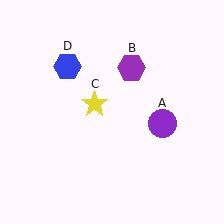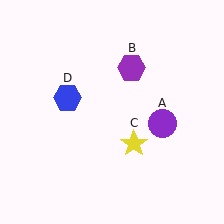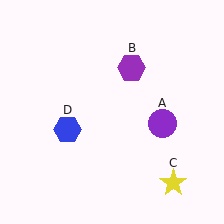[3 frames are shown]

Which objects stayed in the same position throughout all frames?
Purple circle (object A) and purple hexagon (object B) remained stationary.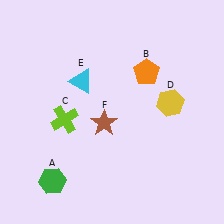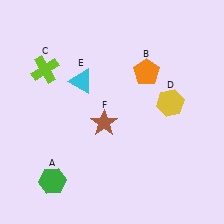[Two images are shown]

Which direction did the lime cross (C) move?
The lime cross (C) moved up.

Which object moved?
The lime cross (C) moved up.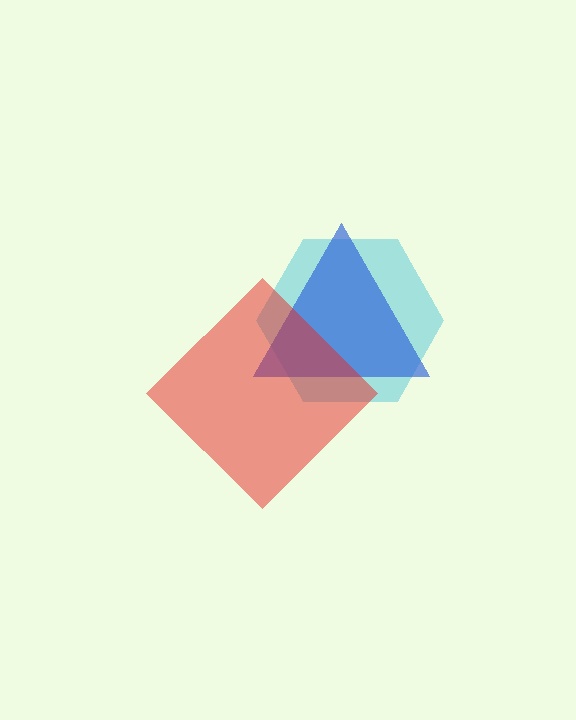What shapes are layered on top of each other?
The layered shapes are: a cyan hexagon, a blue triangle, a red diamond.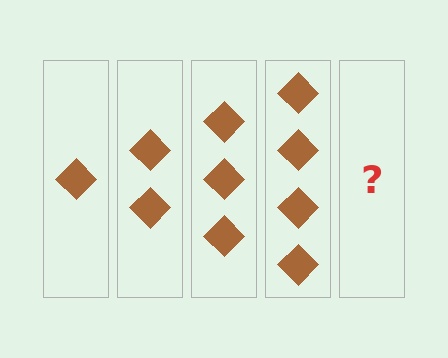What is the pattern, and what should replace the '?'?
The pattern is that each step adds one more diamond. The '?' should be 5 diamonds.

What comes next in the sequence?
The next element should be 5 diamonds.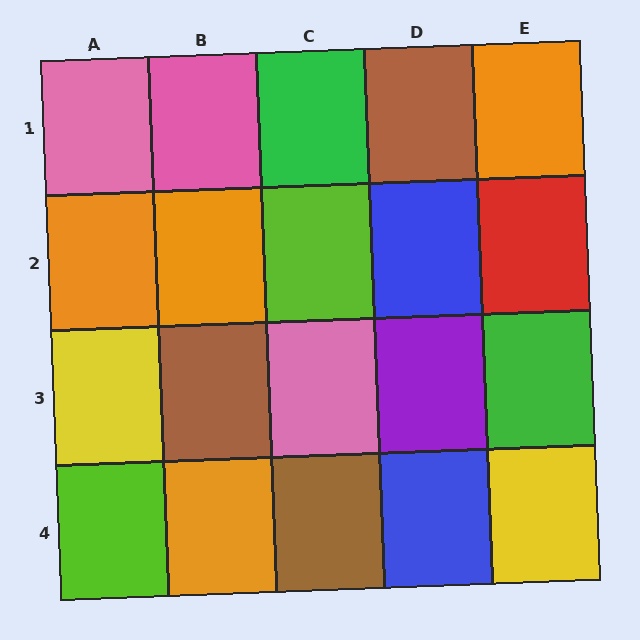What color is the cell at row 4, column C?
Brown.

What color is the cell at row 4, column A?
Lime.